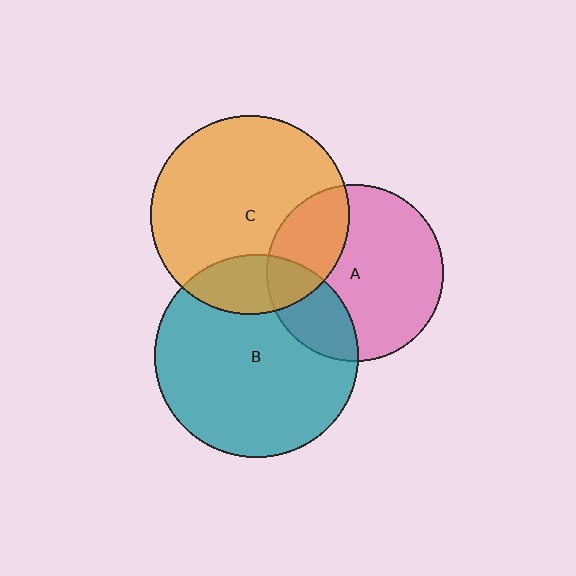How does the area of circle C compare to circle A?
Approximately 1.3 times.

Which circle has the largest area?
Circle B (teal).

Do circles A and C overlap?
Yes.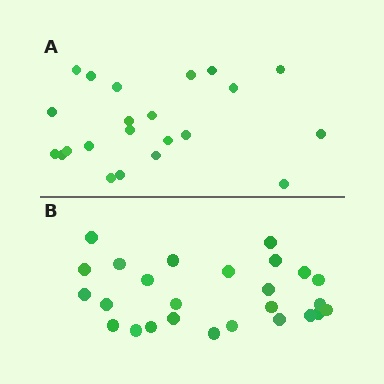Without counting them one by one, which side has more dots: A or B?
Region B (the bottom region) has more dots.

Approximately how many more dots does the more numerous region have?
Region B has about 4 more dots than region A.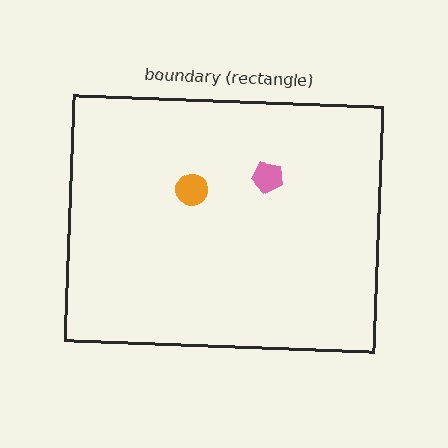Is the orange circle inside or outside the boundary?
Inside.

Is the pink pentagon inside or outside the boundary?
Inside.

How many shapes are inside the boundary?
2 inside, 0 outside.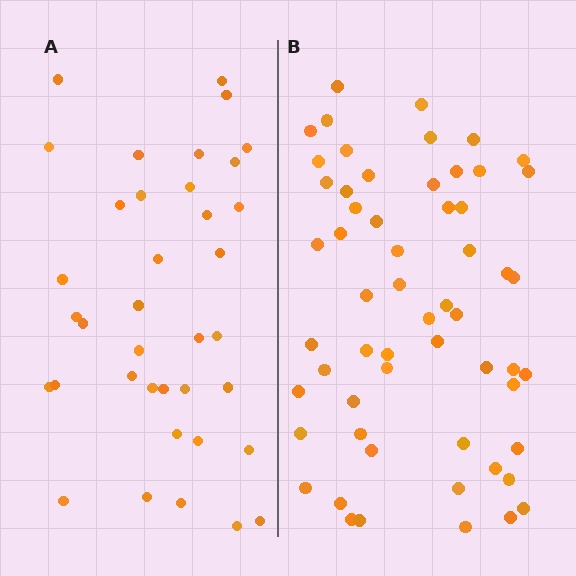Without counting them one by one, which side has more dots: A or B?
Region B (the right region) has more dots.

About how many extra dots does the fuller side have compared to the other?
Region B has approximately 20 more dots than region A.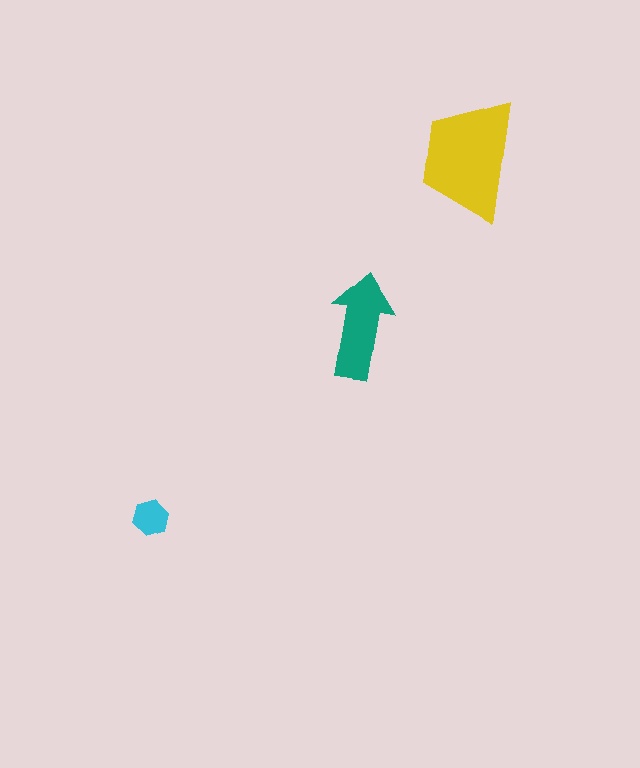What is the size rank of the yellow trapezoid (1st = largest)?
1st.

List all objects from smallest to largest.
The cyan hexagon, the teal arrow, the yellow trapezoid.